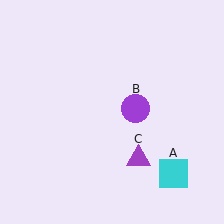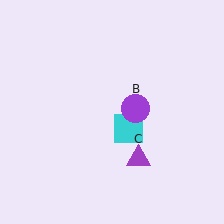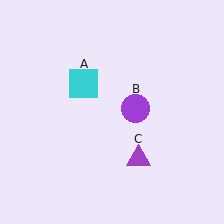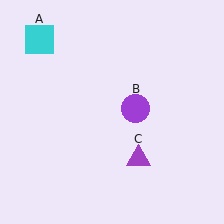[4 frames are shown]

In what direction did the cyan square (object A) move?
The cyan square (object A) moved up and to the left.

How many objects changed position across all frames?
1 object changed position: cyan square (object A).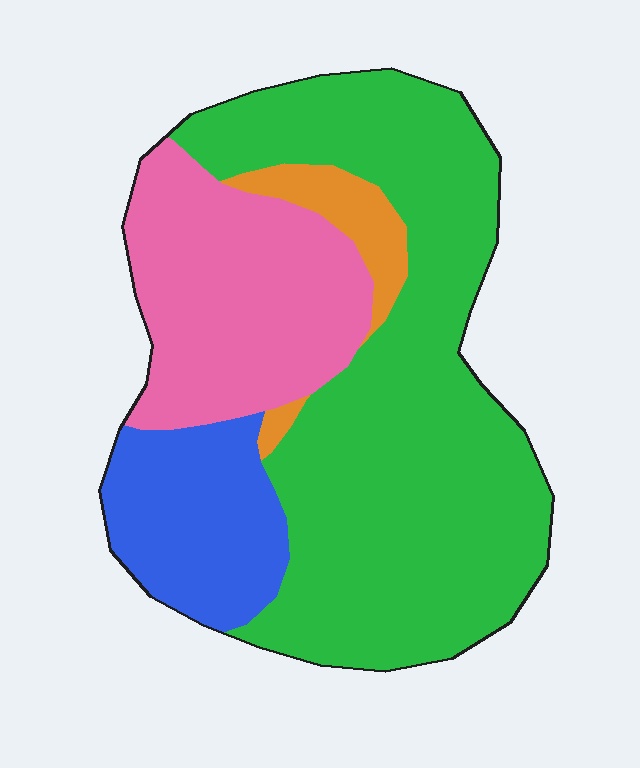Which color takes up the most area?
Green, at roughly 55%.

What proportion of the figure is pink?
Pink covers about 25% of the figure.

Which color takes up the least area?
Orange, at roughly 5%.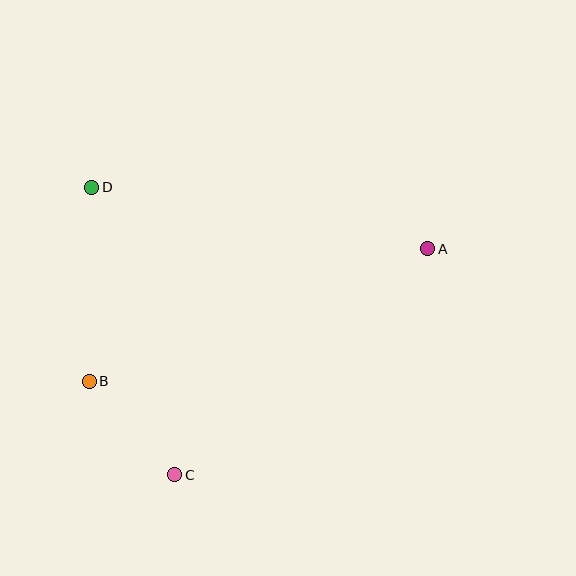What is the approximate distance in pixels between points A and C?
The distance between A and C is approximately 339 pixels.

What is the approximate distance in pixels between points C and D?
The distance between C and D is approximately 299 pixels.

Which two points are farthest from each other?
Points A and B are farthest from each other.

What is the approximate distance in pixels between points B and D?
The distance between B and D is approximately 194 pixels.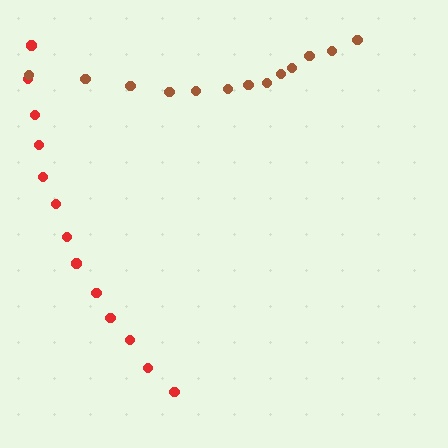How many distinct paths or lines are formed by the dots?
There are 2 distinct paths.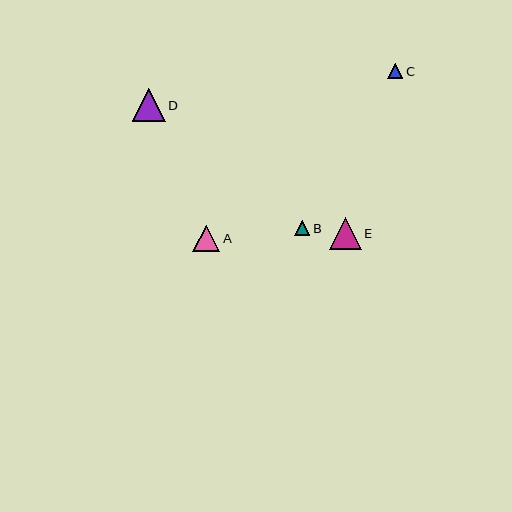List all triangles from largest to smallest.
From largest to smallest: D, E, A, B, C.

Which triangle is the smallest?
Triangle C is the smallest with a size of approximately 15 pixels.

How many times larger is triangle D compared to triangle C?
Triangle D is approximately 2.2 times the size of triangle C.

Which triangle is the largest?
Triangle D is the largest with a size of approximately 33 pixels.